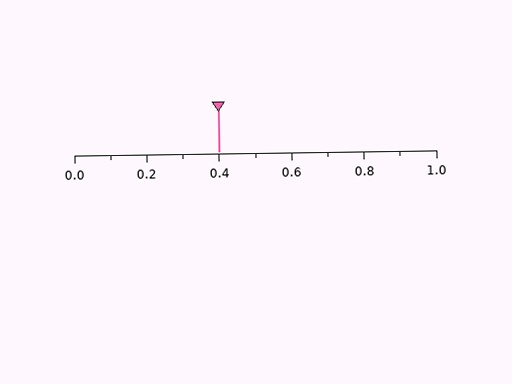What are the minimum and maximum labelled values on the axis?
The axis runs from 0.0 to 1.0.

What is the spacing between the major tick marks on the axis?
The major ticks are spaced 0.2 apart.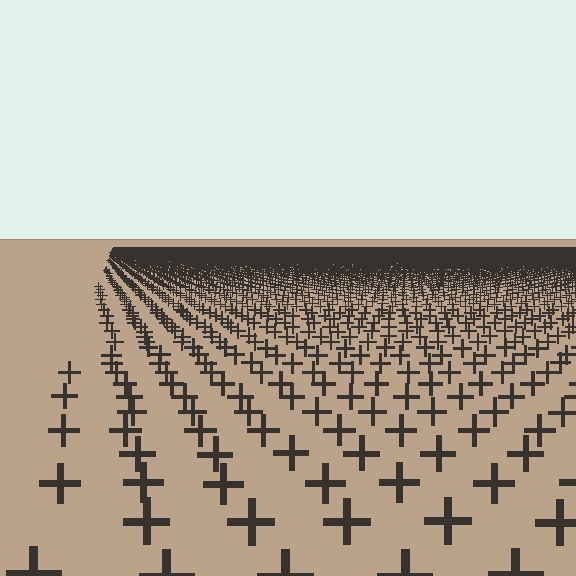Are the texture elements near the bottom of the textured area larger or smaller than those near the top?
Larger. Near the bottom, elements are closer to the viewer and appear at a bigger on-screen size.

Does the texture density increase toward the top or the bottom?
Density increases toward the top.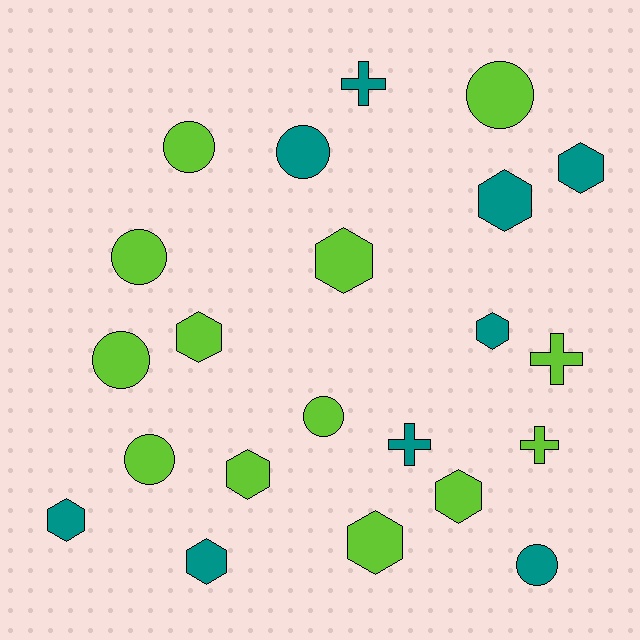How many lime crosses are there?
There are 2 lime crosses.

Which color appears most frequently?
Lime, with 13 objects.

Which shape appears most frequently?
Hexagon, with 10 objects.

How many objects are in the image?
There are 22 objects.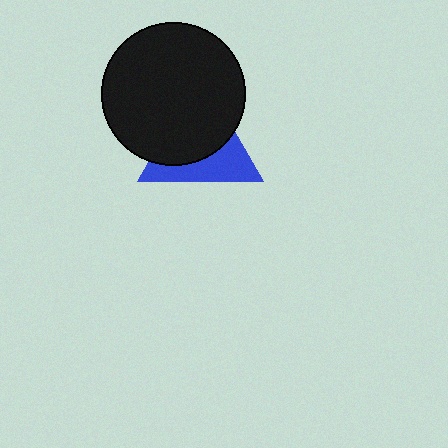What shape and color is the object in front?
The object in front is a black circle.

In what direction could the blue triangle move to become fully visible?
The blue triangle could move toward the lower-right. That would shift it out from behind the black circle entirely.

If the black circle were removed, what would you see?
You would see the complete blue triangle.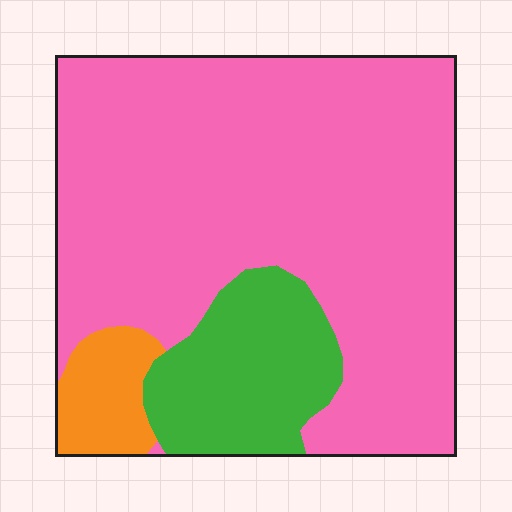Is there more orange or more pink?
Pink.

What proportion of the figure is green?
Green takes up about one sixth (1/6) of the figure.